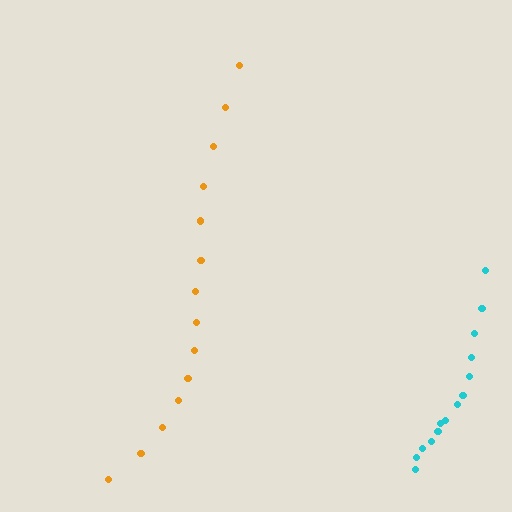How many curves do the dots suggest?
There are 2 distinct paths.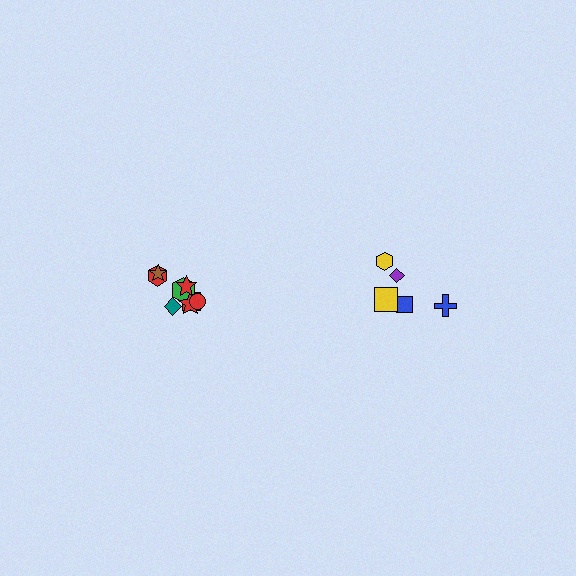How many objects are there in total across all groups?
There are 13 objects.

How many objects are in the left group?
There are 8 objects.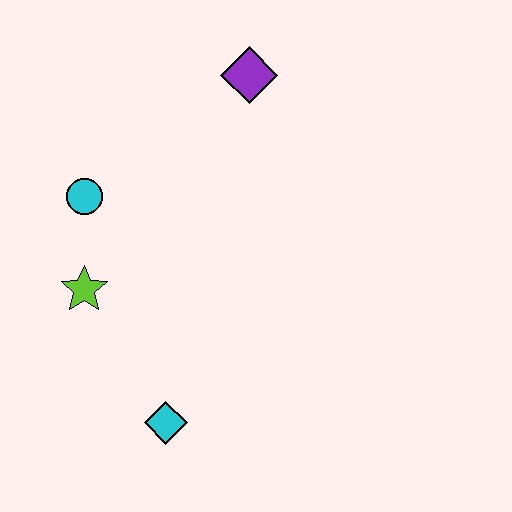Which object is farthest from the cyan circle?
The cyan diamond is farthest from the cyan circle.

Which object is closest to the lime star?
The cyan circle is closest to the lime star.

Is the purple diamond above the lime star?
Yes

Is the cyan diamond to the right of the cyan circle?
Yes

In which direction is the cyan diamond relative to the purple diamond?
The cyan diamond is below the purple diamond.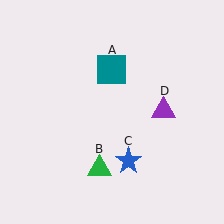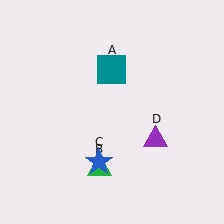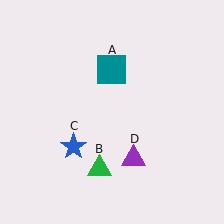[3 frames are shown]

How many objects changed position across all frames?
2 objects changed position: blue star (object C), purple triangle (object D).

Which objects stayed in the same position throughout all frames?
Teal square (object A) and green triangle (object B) remained stationary.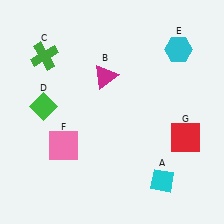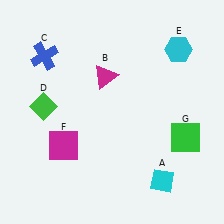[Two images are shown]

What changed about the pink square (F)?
In Image 1, F is pink. In Image 2, it changed to magenta.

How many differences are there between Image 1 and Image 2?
There are 3 differences between the two images.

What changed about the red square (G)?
In Image 1, G is red. In Image 2, it changed to green.